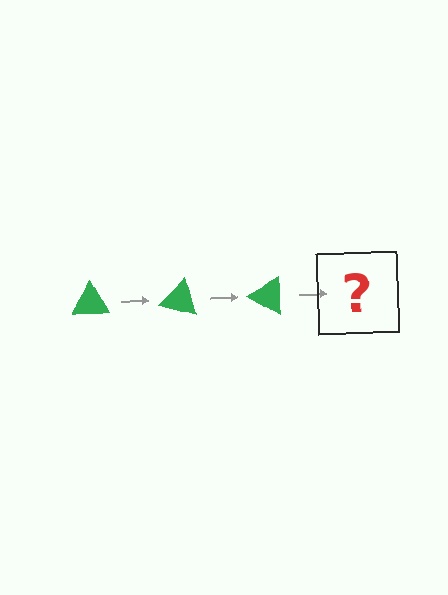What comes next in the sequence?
The next element should be a green triangle rotated 45 degrees.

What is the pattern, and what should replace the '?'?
The pattern is that the triangle rotates 15 degrees each step. The '?' should be a green triangle rotated 45 degrees.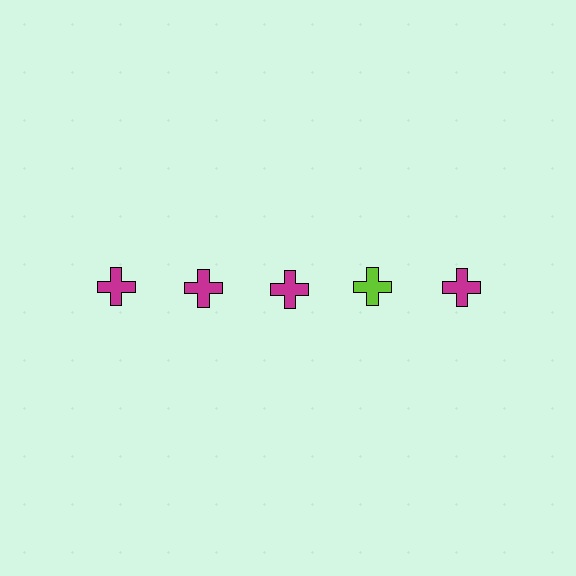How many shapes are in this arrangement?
There are 5 shapes arranged in a grid pattern.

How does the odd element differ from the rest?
It has a different color: lime instead of magenta.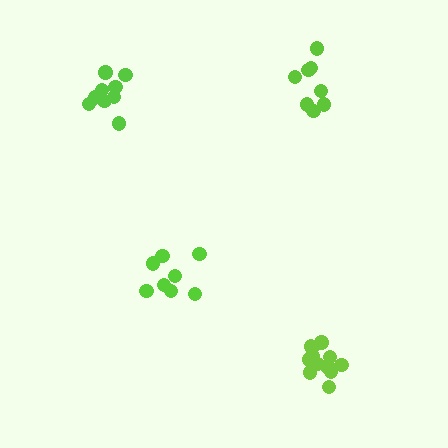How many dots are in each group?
Group 1: 9 dots, Group 2: 12 dots, Group 3: 8 dots, Group 4: 8 dots (37 total).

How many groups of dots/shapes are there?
There are 4 groups.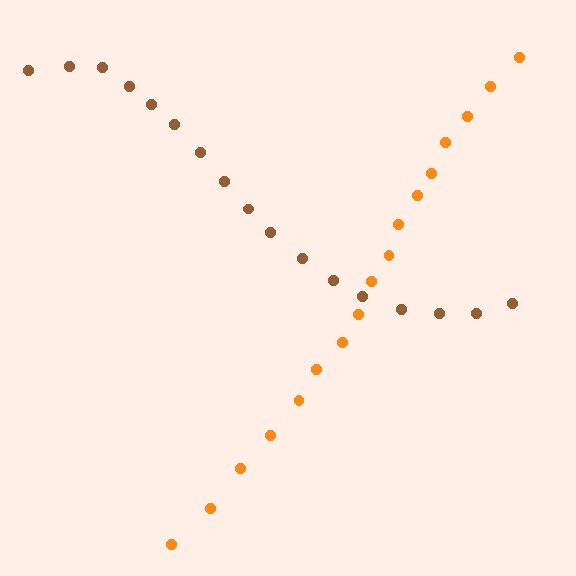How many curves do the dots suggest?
There are 2 distinct paths.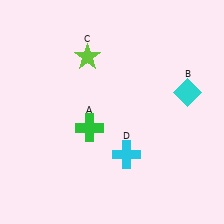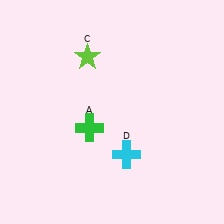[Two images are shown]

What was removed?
The cyan diamond (B) was removed in Image 2.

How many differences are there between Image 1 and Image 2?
There is 1 difference between the two images.